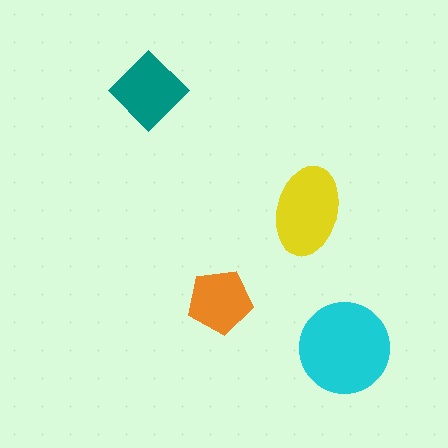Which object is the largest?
The cyan circle.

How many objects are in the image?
There are 4 objects in the image.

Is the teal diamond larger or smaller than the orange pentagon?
Larger.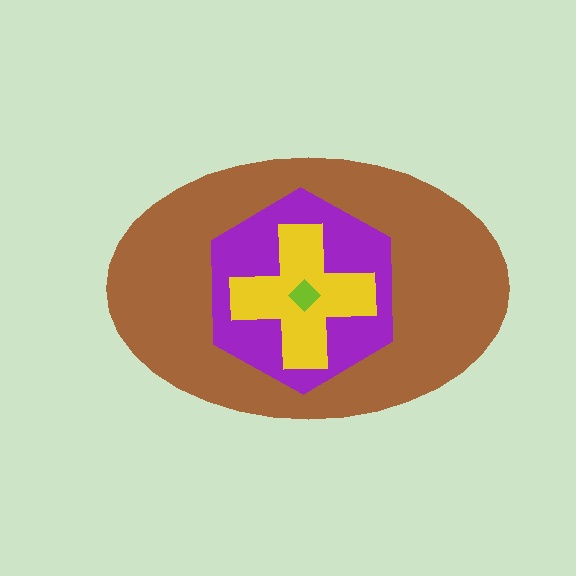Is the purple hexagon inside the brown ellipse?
Yes.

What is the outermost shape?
The brown ellipse.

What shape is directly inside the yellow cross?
The lime diamond.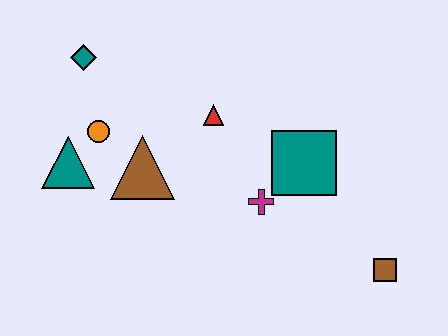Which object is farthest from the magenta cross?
The teal diamond is farthest from the magenta cross.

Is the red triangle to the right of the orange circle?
Yes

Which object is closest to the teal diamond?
The orange circle is closest to the teal diamond.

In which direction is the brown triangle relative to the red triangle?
The brown triangle is to the left of the red triangle.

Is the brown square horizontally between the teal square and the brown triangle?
No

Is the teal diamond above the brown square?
Yes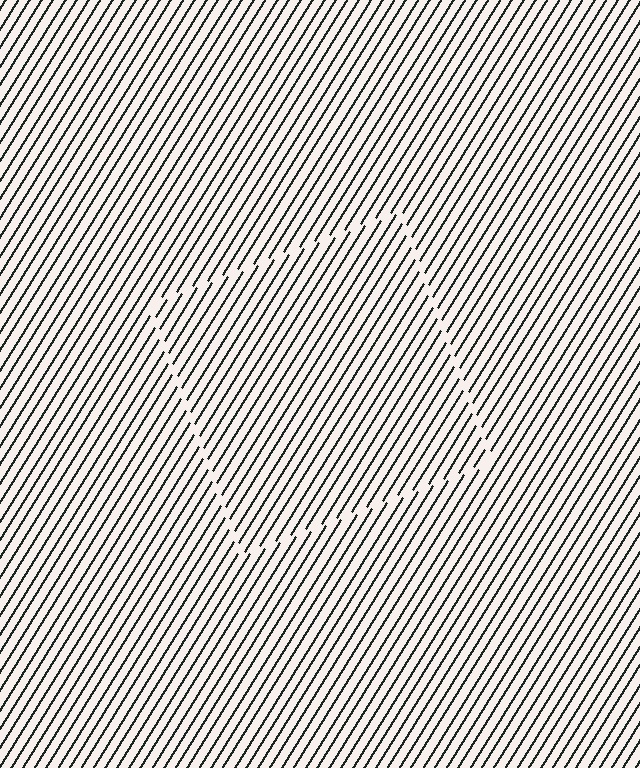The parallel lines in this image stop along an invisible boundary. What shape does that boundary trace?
An illusory square. The interior of the shape contains the same grating, shifted by half a period — the contour is defined by the phase discontinuity where line-ends from the inner and outer gratings abut.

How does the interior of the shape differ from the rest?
The interior of the shape contains the same grating, shifted by half a period — the contour is defined by the phase discontinuity where line-ends from the inner and outer gratings abut.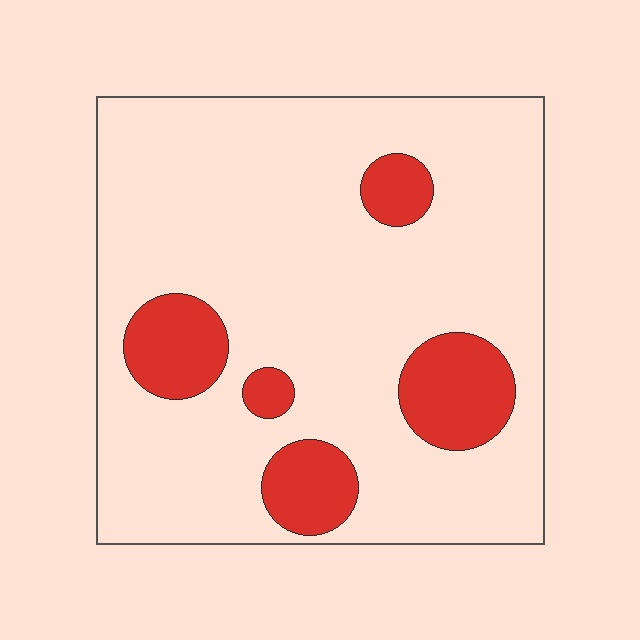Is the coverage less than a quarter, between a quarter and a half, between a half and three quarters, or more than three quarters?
Less than a quarter.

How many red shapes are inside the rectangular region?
5.